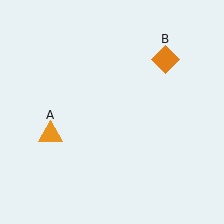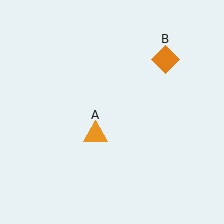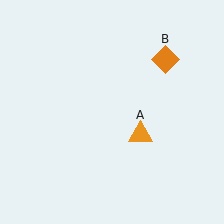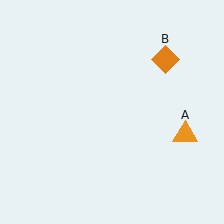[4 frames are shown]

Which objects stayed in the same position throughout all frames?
Orange diamond (object B) remained stationary.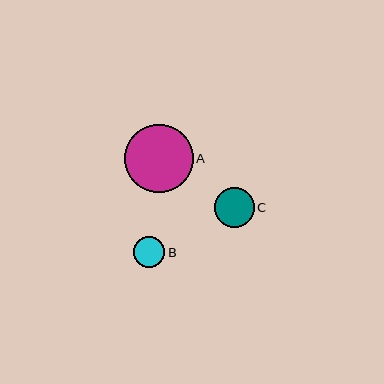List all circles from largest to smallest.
From largest to smallest: A, C, B.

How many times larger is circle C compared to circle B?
Circle C is approximately 1.3 times the size of circle B.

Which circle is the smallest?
Circle B is the smallest with a size of approximately 32 pixels.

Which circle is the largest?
Circle A is the largest with a size of approximately 69 pixels.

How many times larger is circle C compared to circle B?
Circle C is approximately 1.3 times the size of circle B.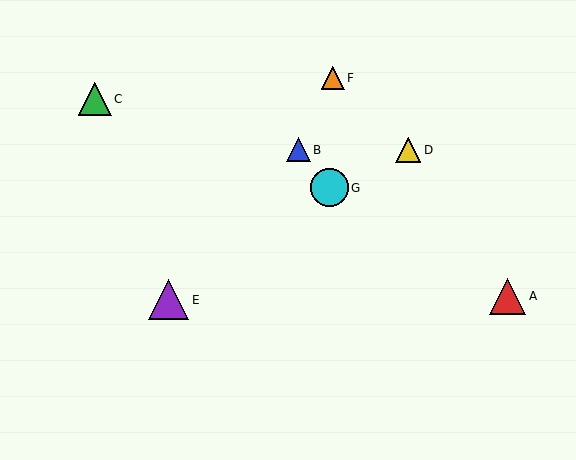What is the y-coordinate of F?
Object F is at y≈78.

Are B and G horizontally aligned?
No, B is at y≈150 and G is at y≈188.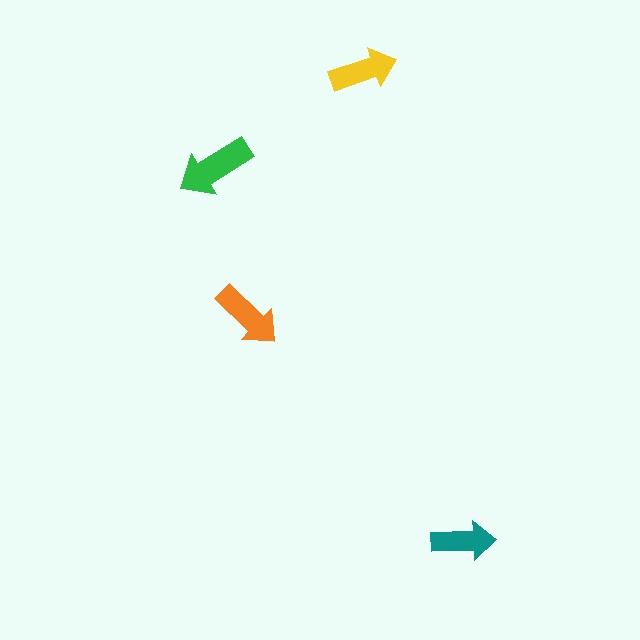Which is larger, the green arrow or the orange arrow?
The green one.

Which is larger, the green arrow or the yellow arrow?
The green one.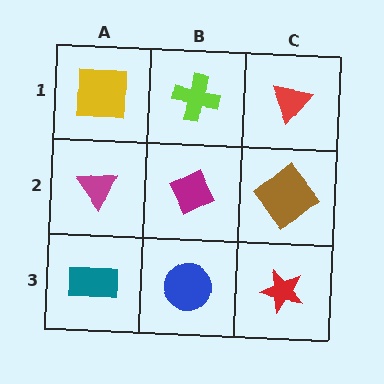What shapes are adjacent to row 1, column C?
A brown diamond (row 2, column C), a lime cross (row 1, column B).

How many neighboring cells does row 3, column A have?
2.